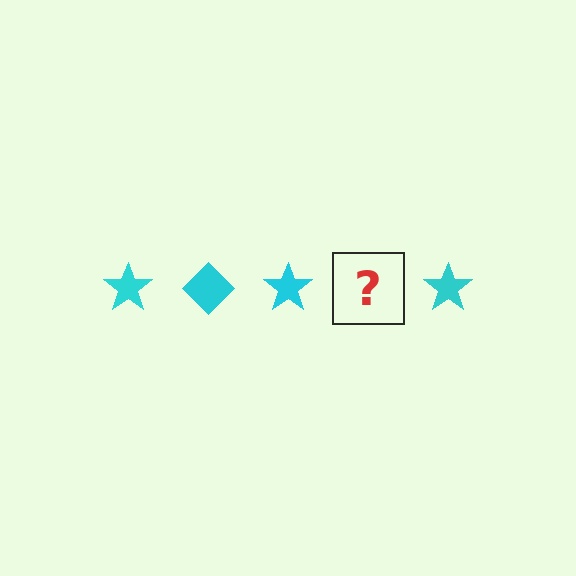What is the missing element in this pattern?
The missing element is a cyan diamond.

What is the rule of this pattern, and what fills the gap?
The rule is that the pattern cycles through star, diamond shapes in cyan. The gap should be filled with a cyan diamond.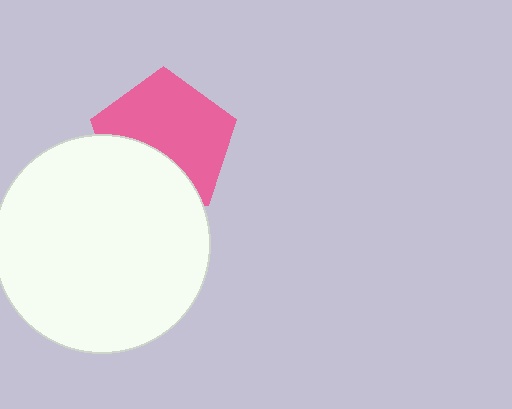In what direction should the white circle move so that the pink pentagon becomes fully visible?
The white circle should move down. That is the shortest direction to clear the overlap and leave the pink pentagon fully visible.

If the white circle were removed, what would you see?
You would see the complete pink pentagon.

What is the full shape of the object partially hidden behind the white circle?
The partially hidden object is a pink pentagon.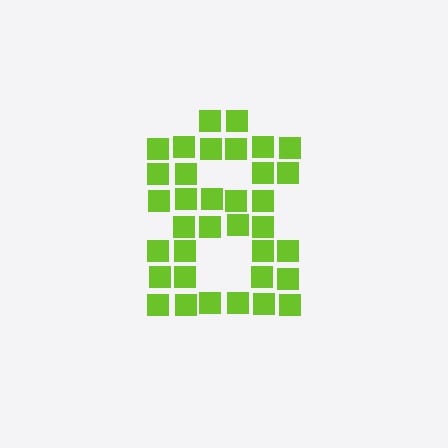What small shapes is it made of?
It is made of small squares.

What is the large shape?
The large shape is the digit 8.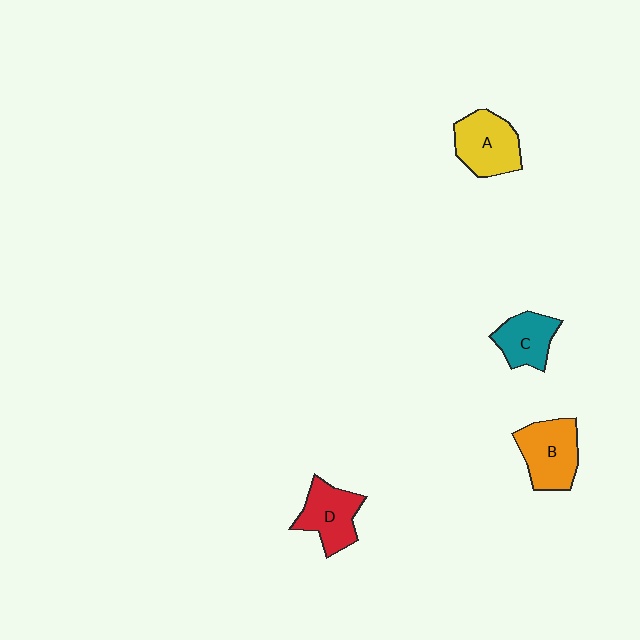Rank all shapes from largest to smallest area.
From largest to smallest: B (orange), A (yellow), D (red), C (teal).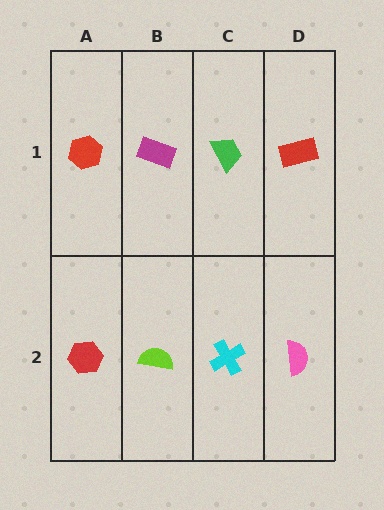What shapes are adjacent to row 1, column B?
A lime semicircle (row 2, column B), a red hexagon (row 1, column A), a green trapezoid (row 1, column C).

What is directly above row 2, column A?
A red hexagon.